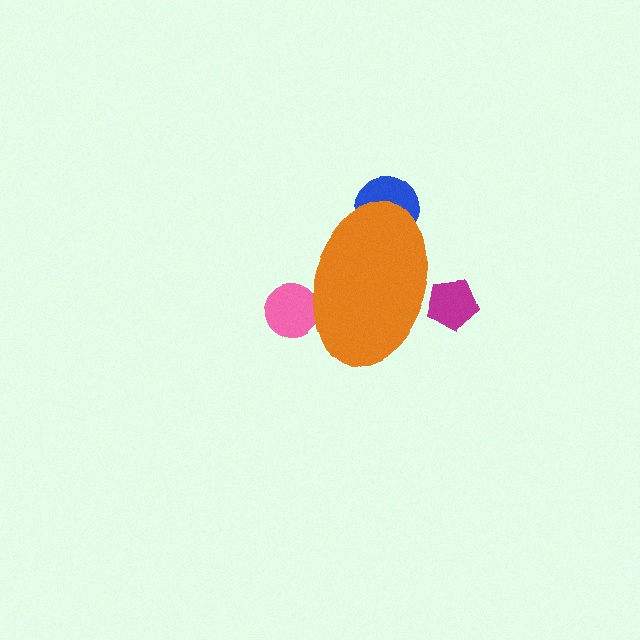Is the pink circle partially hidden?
Yes, the pink circle is partially hidden behind the orange ellipse.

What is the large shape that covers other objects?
An orange ellipse.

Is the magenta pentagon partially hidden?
Yes, the magenta pentagon is partially hidden behind the orange ellipse.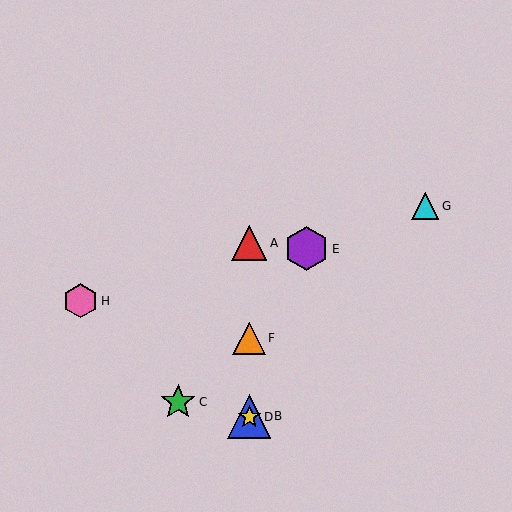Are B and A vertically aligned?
Yes, both are at x≈249.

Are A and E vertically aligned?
No, A is at x≈249 and E is at x≈307.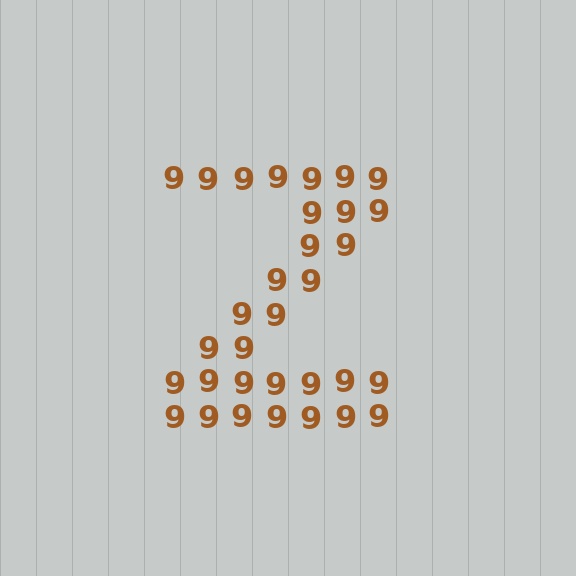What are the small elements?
The small elements are digit 9's.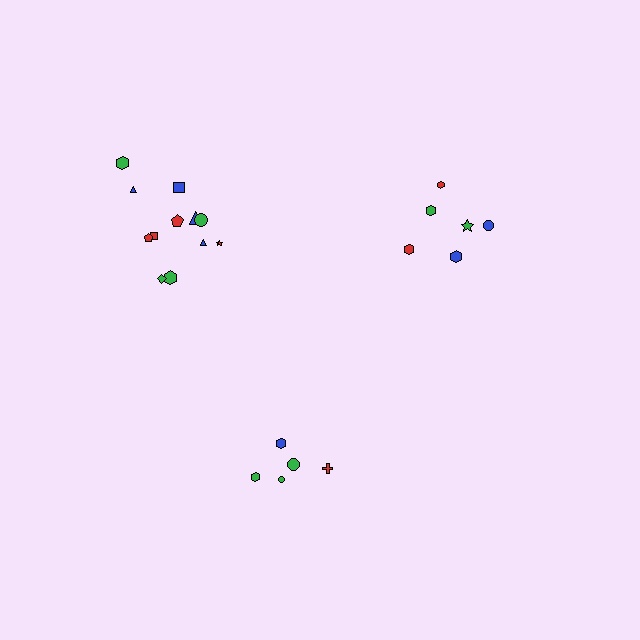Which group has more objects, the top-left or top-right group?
The top-left group.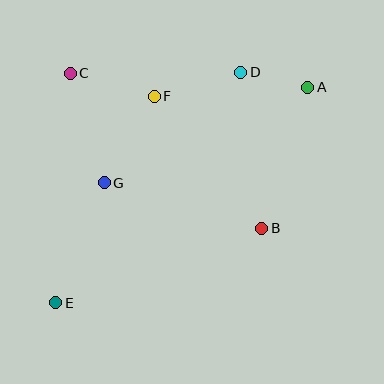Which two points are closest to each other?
Points A and D are closest to each other.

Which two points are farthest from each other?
Points A and E are farthest from each other.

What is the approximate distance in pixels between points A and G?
The distance between A and G is approximately 225 pixels.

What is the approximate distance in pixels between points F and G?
The distance between F and G is approximately 100 pixels.